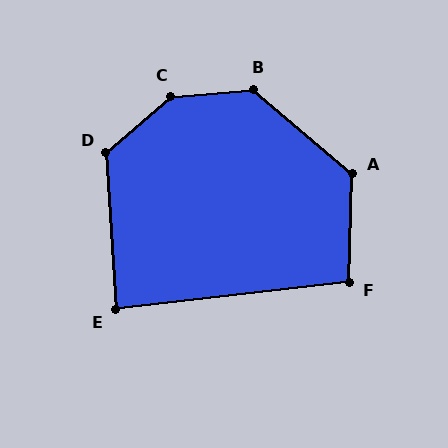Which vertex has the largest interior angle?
C, at approximately 144 degrees.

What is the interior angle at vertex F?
Approximately 98 degrees (obtuse).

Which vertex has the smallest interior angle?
E, at approximately 87 degrees.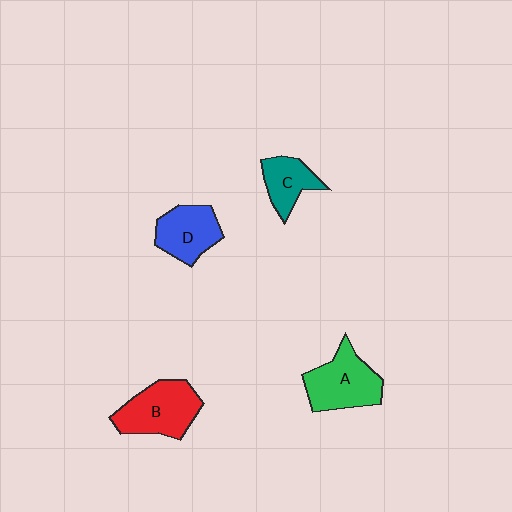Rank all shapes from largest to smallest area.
From largest to smallest: B (red), A (green), D (blue), C (teal).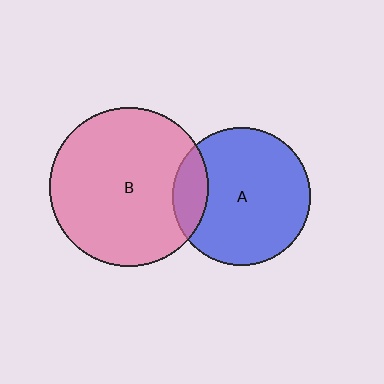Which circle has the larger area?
Circle B (pink).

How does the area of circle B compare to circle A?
Approximately 1.3 times.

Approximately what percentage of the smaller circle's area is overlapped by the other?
Approximately 15%.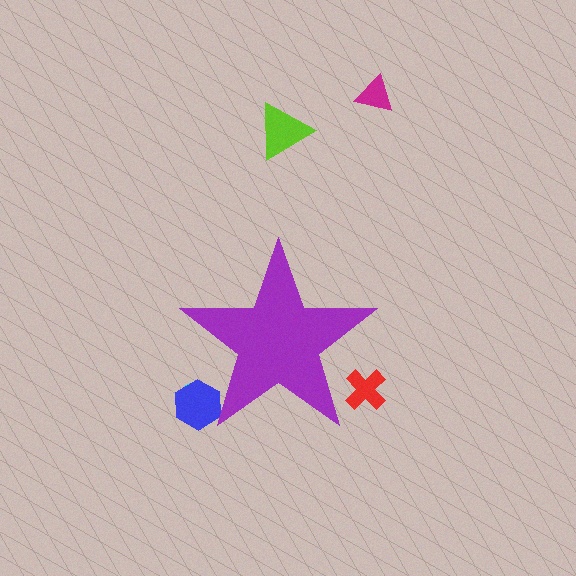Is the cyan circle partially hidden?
Yes, the cyan circle is partially hidden behind the purple star.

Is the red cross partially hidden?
Yes, the red cross is partially hidden behind the purple star.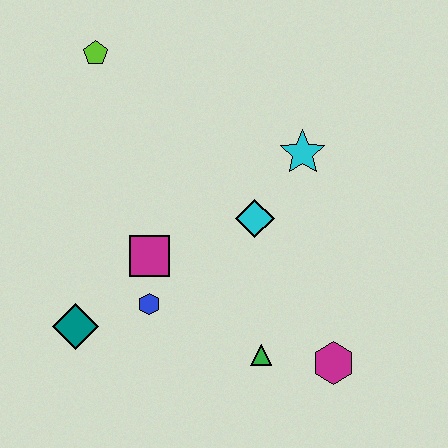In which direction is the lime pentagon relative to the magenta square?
The lime pentagon is above the magenta square.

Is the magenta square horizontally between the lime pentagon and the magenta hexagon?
Yes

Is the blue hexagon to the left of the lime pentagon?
No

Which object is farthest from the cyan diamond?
The lime pentagon is farthest from the cyan diamond.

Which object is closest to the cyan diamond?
The cyan star is closest to the cyan diamond.